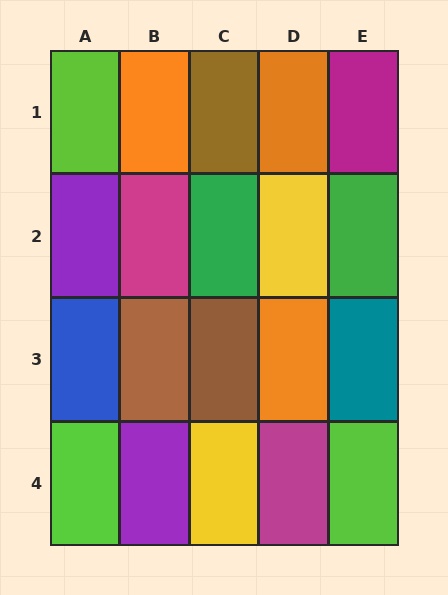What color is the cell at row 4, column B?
Purple.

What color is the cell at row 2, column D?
Yellow.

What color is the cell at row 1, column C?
Brown.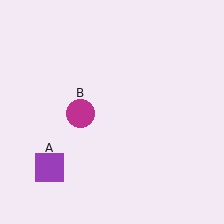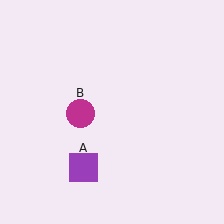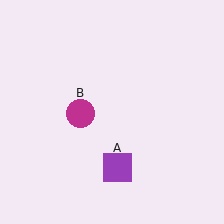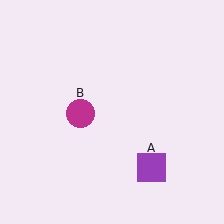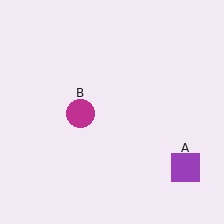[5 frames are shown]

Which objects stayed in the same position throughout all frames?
Magenta circle (object B) remained stationary.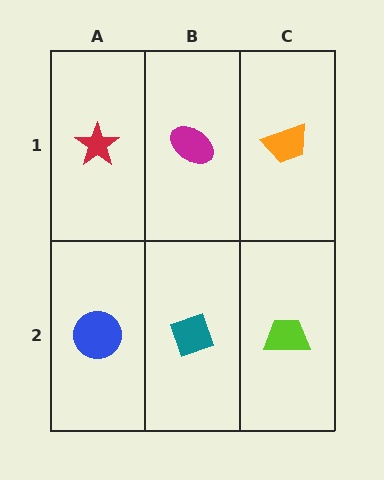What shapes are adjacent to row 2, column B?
A magenta ellipse (row 1, column B), a blue circle (row 2, column A), a lime trapezoid (row 2, column C).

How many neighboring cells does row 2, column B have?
3.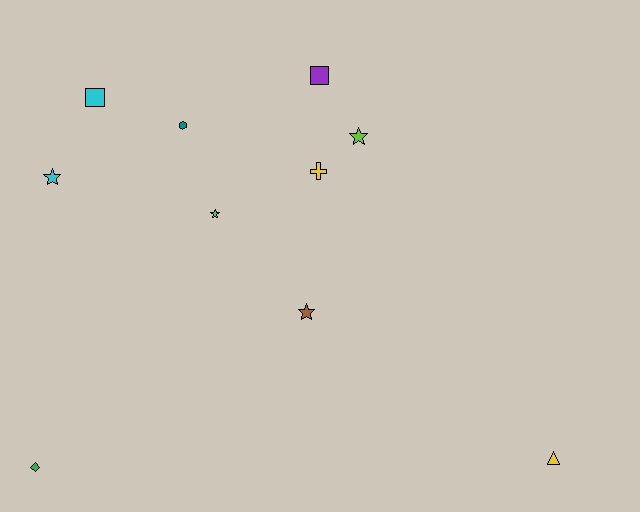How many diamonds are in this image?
There is 1 diamond.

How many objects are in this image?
There are 10 objects.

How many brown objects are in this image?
There is 1 brown object.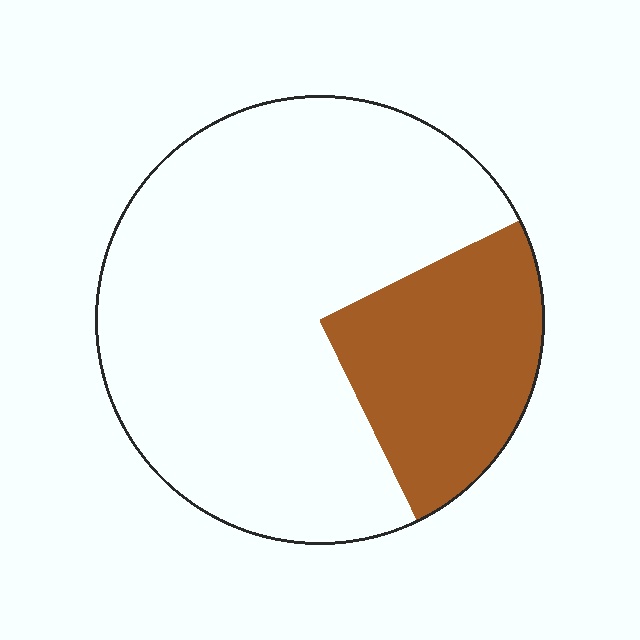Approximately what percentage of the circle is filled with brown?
Approximately 25%.